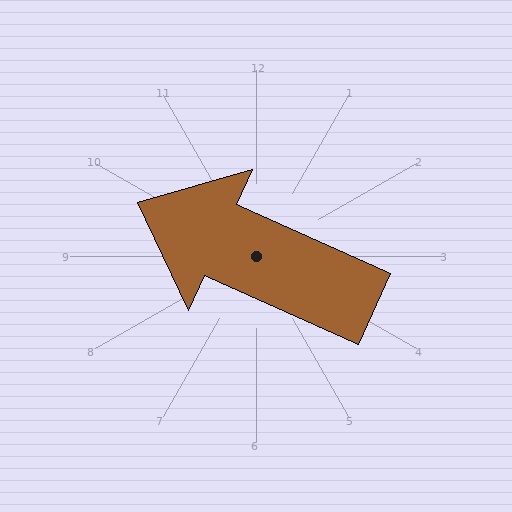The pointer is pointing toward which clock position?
Roughly 10 o'clock.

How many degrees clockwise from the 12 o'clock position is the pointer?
Approximately 294 degrees.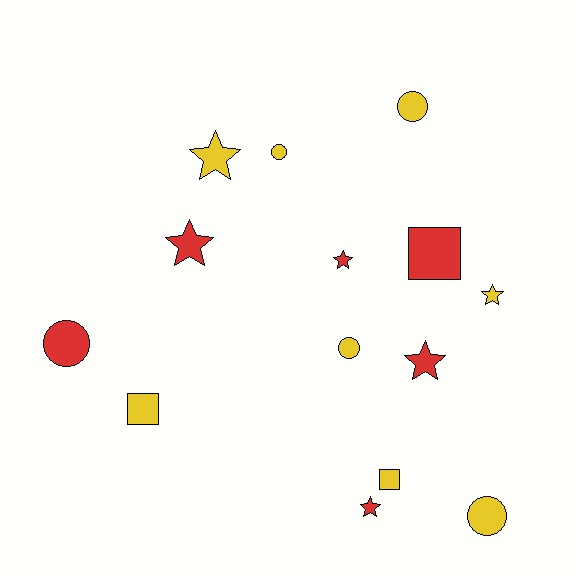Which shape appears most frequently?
Star, with 6 objects.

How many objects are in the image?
There are 14 objects.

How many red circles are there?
There is 1 red circle.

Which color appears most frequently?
Yellow, with 8 objects.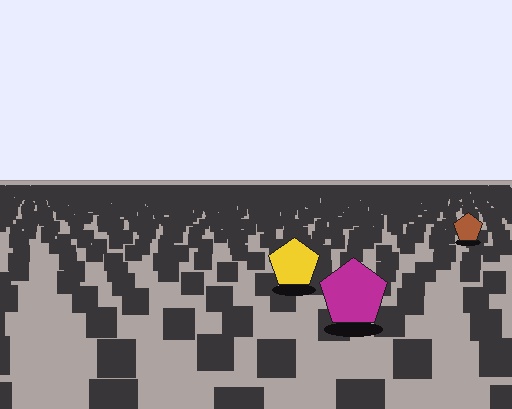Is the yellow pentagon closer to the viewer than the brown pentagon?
Yes. The yellow pentagon is closer — you can tell from the texture gradient: the ground texture is coarser near it.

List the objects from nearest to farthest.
From nearest to farthest: the magenta pentagon, the yellow pentagon, the brown pentagon.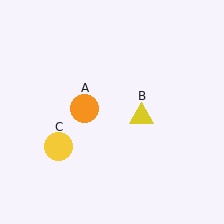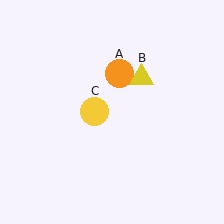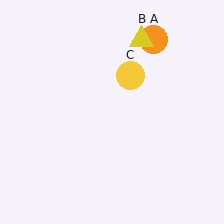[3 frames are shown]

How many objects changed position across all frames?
3 objects changed position: orange circle (object A), yellow triangle (object B), yellow circle (object C).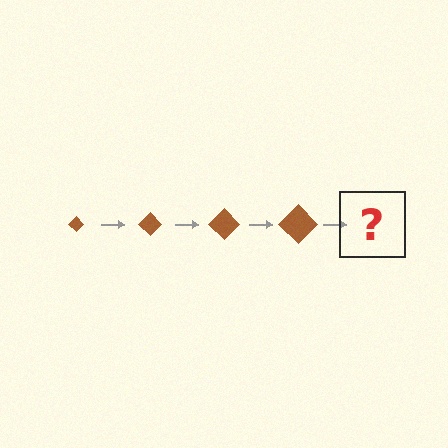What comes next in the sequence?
The next element should be a brown diamond, larger than the previous one.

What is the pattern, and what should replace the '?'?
The pattern is that the diamond gets progressively larger each step. The '?' should be a brown diamond, larger than the previous one.